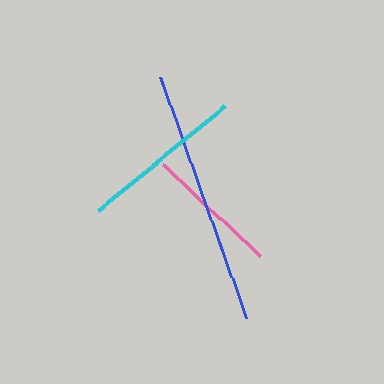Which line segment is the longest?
The blue line is the longest at approximately 257 pixels.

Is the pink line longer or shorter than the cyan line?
The cyan line is longer than the pink line.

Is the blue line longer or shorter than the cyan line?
The blue line is longer than the cyan line.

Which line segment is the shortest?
The pink line is the shortest at approximately 134 pixels.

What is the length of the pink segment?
The pink segment is approximately 134 pixels long.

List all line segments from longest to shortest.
From longest to shortest: blue, cyan, pink.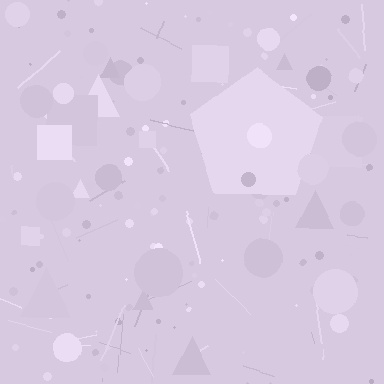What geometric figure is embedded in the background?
A pentagon is embedded in the background.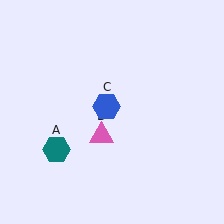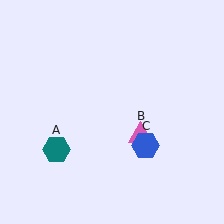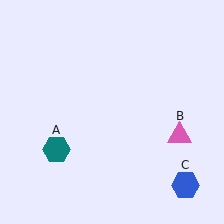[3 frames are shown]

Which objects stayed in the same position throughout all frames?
Teal hexagon (object A) remained stationary.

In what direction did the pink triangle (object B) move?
The pink triangle (object B) moved right.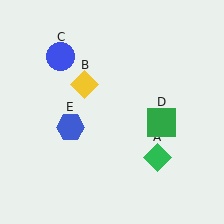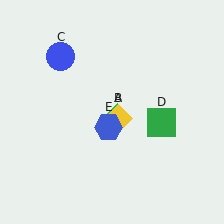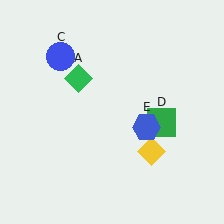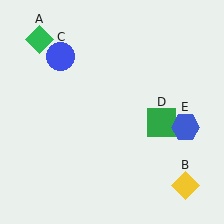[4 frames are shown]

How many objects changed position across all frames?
3 objects changed position: green diamond (object A), yellow diamond (object B), blue hexagon (object E).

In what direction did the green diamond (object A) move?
The green diamond (object A) moved up and to the left.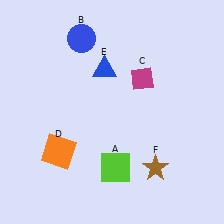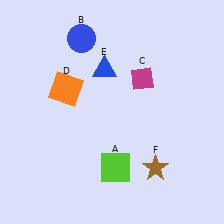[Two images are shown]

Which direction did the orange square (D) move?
The orange square (D) moved up.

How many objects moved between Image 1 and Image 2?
1 object moved between the two images.